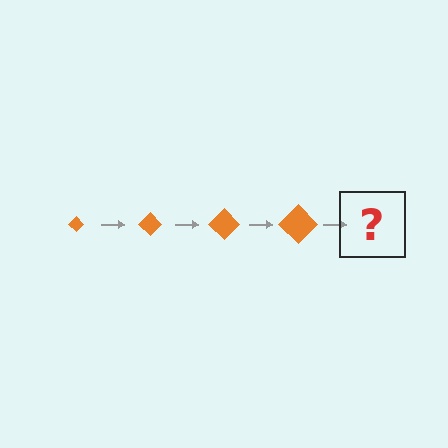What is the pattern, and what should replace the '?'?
The pattern is that the diamond gets progressively larger each step. The '?' should be an orange diamond, larger than the previous one.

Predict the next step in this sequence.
The next step is an orange diamond, larger than the previous one.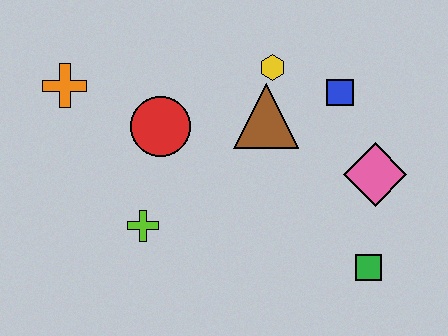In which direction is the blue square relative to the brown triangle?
The blue square is to the right of the brown triangle.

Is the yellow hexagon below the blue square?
No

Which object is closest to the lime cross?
The red circle is closest to the lime cross.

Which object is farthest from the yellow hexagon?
The green square is farthest from the yellow hexagon.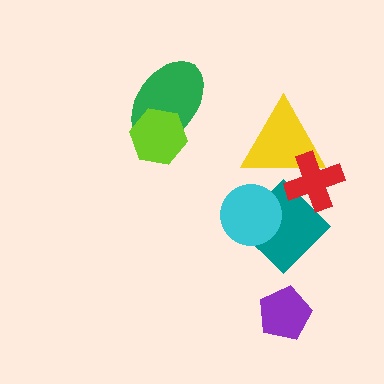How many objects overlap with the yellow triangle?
2 objects overlap with the yellow triangle.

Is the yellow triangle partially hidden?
Yes, it is partially covered by another shape.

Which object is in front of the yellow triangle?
The red cross is in front of the yellow triangle.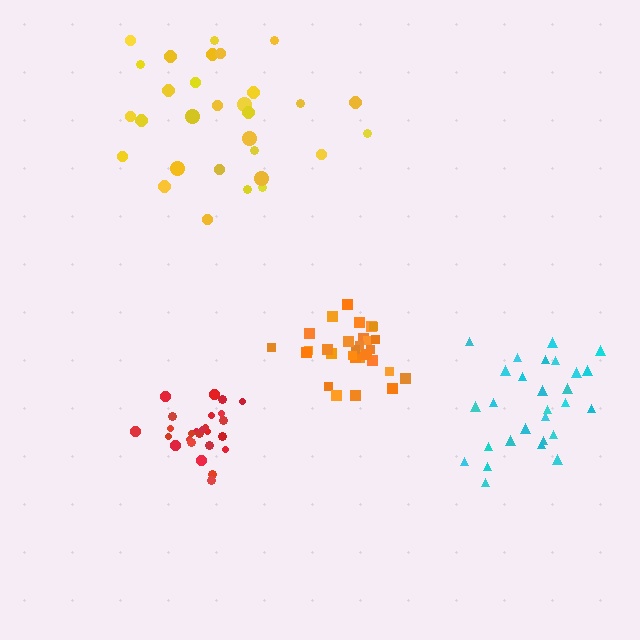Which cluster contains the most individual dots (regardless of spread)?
Orange (30).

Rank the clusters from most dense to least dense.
red, orange, cyan, yellow.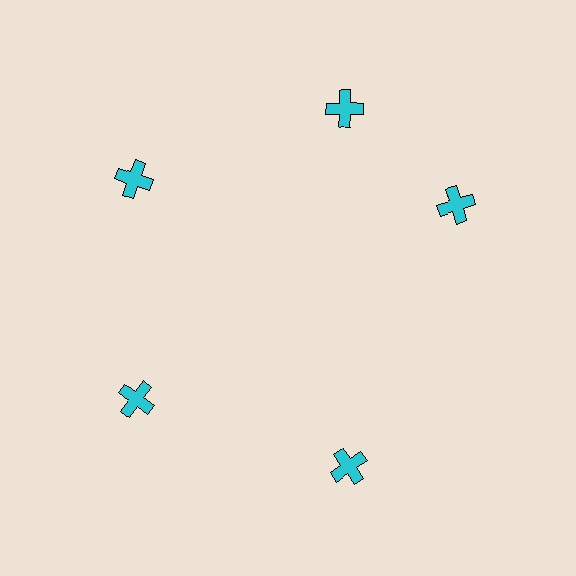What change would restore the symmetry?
The symmetry would be restored by rotating it back into even spacing with its neighbors so that all 5 crosses sit at equal angles and equal distance from the center.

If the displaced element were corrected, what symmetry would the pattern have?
It would have 5-fold rotational symmetry — the pattern would map onto itself every 72 degrees.